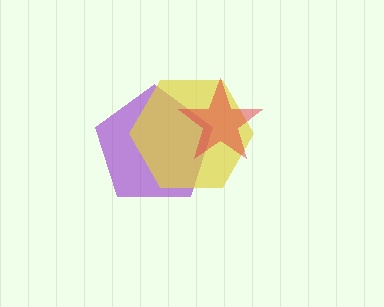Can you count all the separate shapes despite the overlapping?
Yes, there are 3 separate shapes.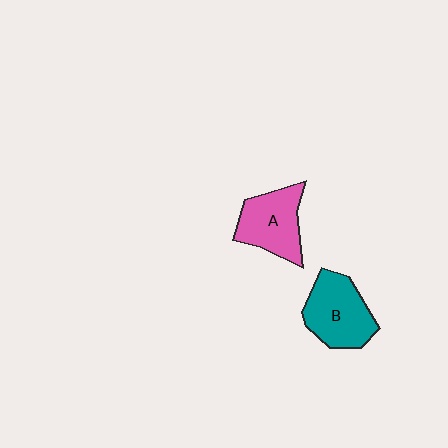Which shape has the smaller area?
Shape A (pink).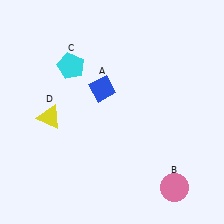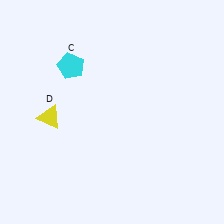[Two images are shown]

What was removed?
The pink circle (B), the blue diamond (A) were removed in Image 2.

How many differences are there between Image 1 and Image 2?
There are 2 differences between the two images.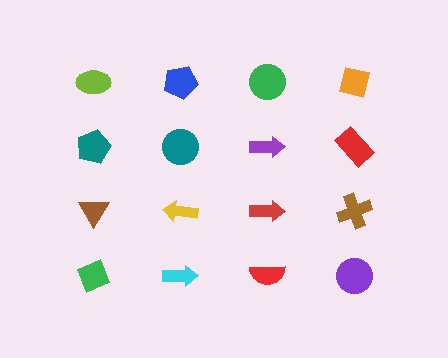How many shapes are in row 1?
4 shapes.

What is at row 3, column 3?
A red arrow.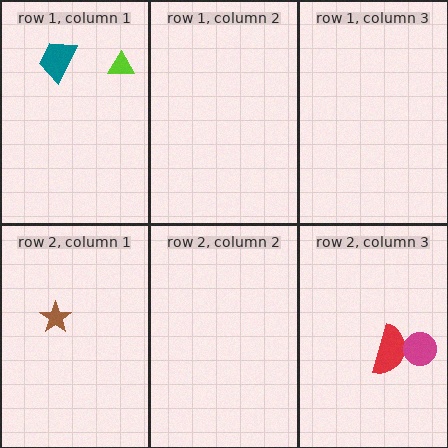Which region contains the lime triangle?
The row 1, column 1 region.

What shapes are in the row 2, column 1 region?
The brown star.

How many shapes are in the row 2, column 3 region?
2.